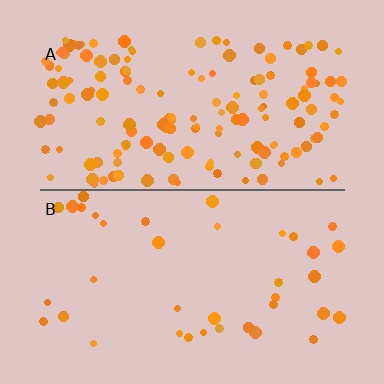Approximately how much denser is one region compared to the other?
Approximately 4.0× — region A over region B.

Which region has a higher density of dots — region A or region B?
A (the top).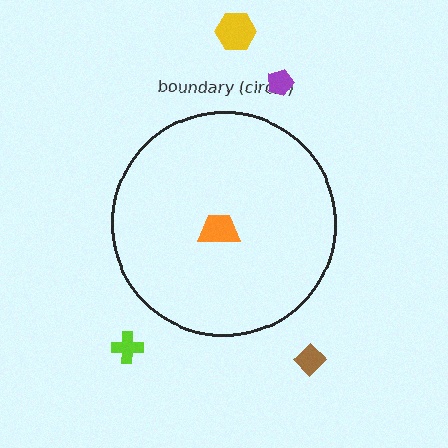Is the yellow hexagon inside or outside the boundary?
Outside.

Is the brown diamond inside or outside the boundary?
Outside.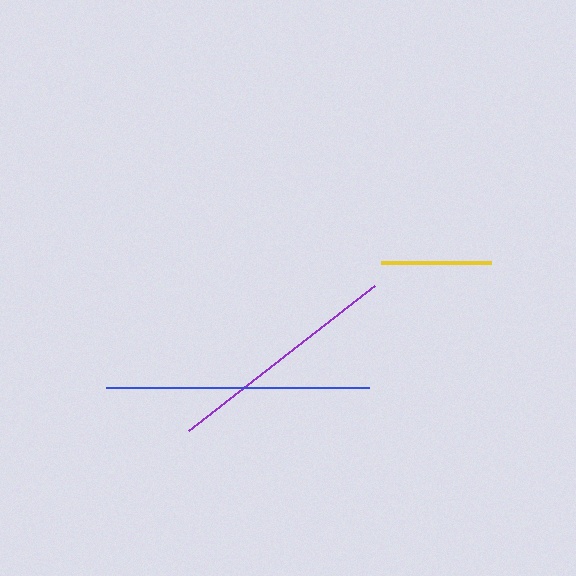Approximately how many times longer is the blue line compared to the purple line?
The blue line is approximately 1.1 times the length of the purple line.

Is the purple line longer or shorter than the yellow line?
The purple line is longer than the yellow line.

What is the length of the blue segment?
The blue segment is approximately 263 pixels long.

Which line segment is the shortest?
The yellow line is the shortest at approximately 111 pixels.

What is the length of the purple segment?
The purple segment is approximately 236 pixels long.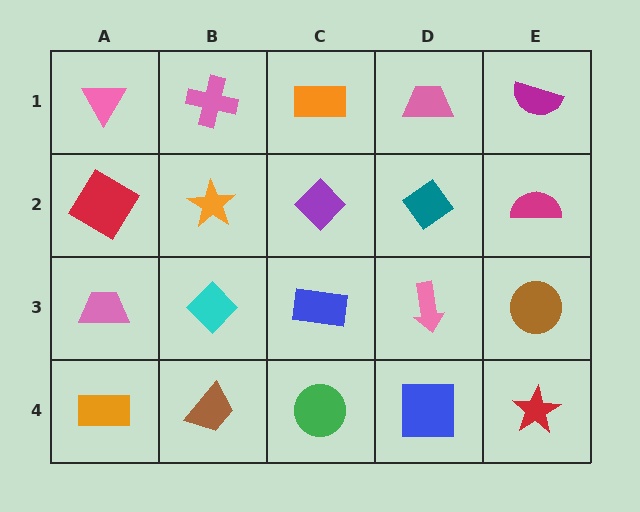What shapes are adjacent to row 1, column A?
A red diamond (row 2, column A), a pink cross (row 1, column B).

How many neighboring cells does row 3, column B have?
4.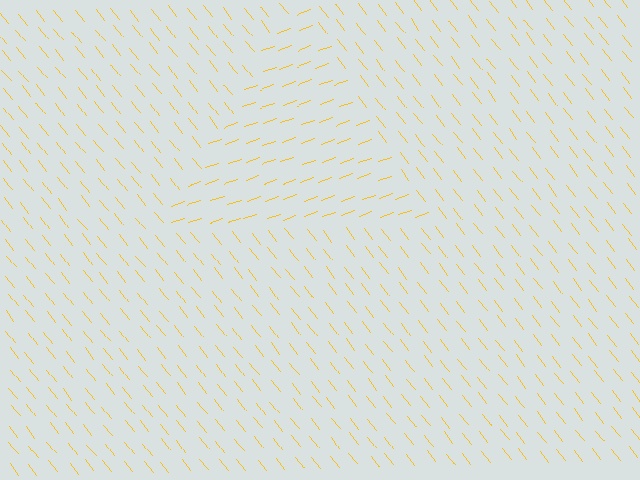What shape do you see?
I see a triangle.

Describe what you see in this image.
The image is filled with small yellow line segments. A triangle region in the image has lines oriented differently from the surrounding lines, creating a visible texture boundary.